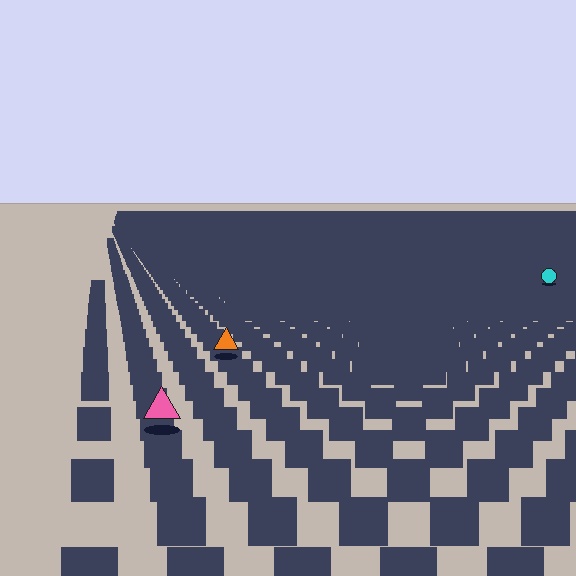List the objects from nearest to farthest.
From nearest to farthest: the pink triangle, the orange triangle, the cyan circle.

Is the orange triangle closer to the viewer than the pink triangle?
No. The pink triangle is closer — you can tell from the texture gradient: the ground texture is coarser near it.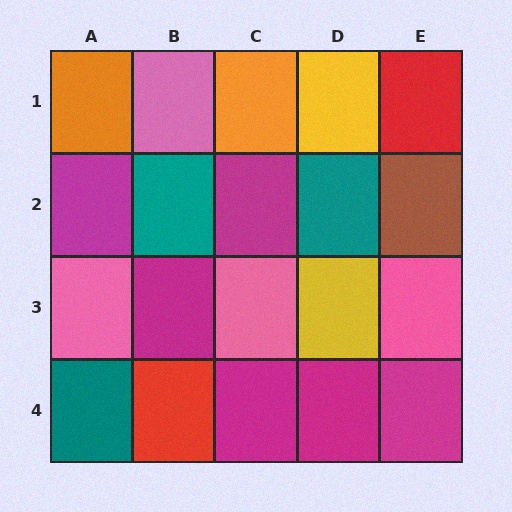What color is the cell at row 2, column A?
Magenta.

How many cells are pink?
4 cells are pink.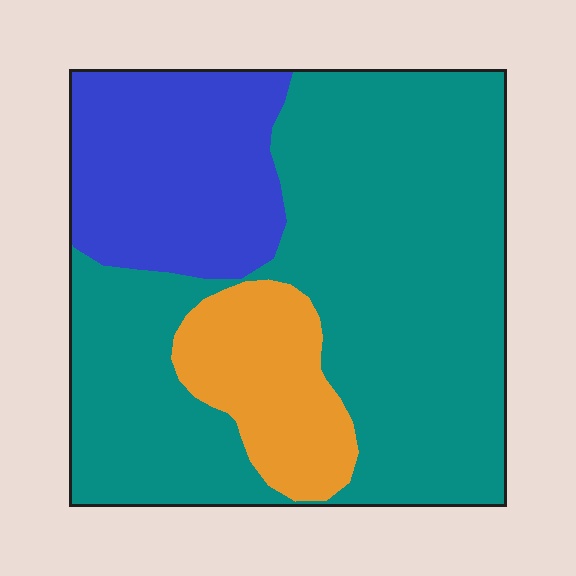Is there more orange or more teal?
Teal.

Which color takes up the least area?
Orange, at roughly 15%.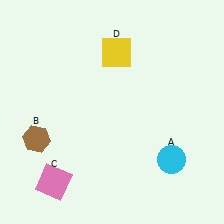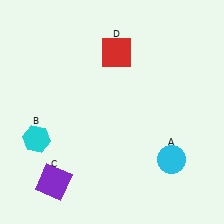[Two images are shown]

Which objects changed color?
B changed from brown to cyan. C changed from pink to purple. D changed from yellow to red.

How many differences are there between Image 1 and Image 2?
There are 3 differences between the two images.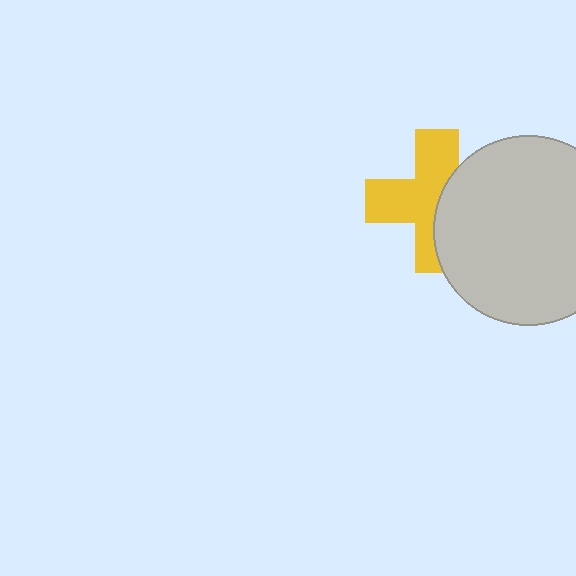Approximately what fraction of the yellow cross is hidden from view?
Roughly 41% of the yellow cross is hidden behind the light gray circle.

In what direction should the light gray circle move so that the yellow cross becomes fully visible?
The light gray circle should move right. That is the shortest direction to clear the overlap and leave the yellow cross fully visible.